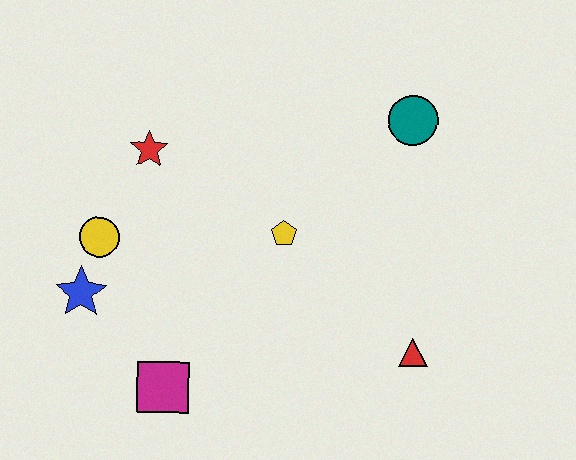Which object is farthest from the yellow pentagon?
The blue star is farthest from the yellow pentagon.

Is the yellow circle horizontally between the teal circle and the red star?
No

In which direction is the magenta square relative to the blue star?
The magenta square is below the blue star.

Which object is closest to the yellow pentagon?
The red star is closest to the yellow pentagon.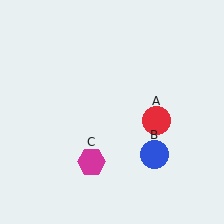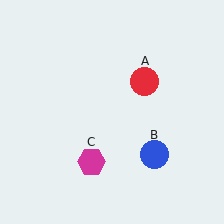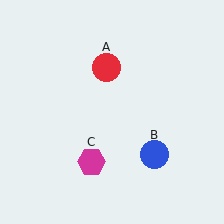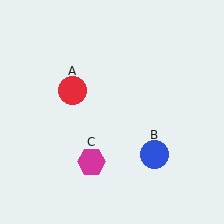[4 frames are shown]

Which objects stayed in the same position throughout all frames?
Blue circle (object B) and magenta hexagon (object C) remained stationary.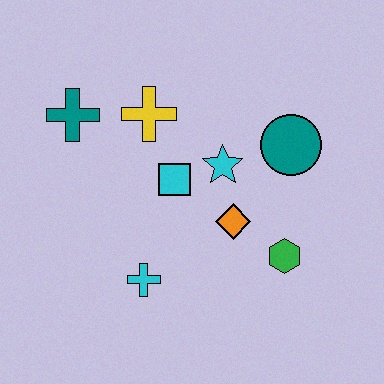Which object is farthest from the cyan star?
The teal cross is farthest from the cyan star.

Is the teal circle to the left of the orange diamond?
No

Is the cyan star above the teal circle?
No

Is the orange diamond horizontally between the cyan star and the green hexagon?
Yes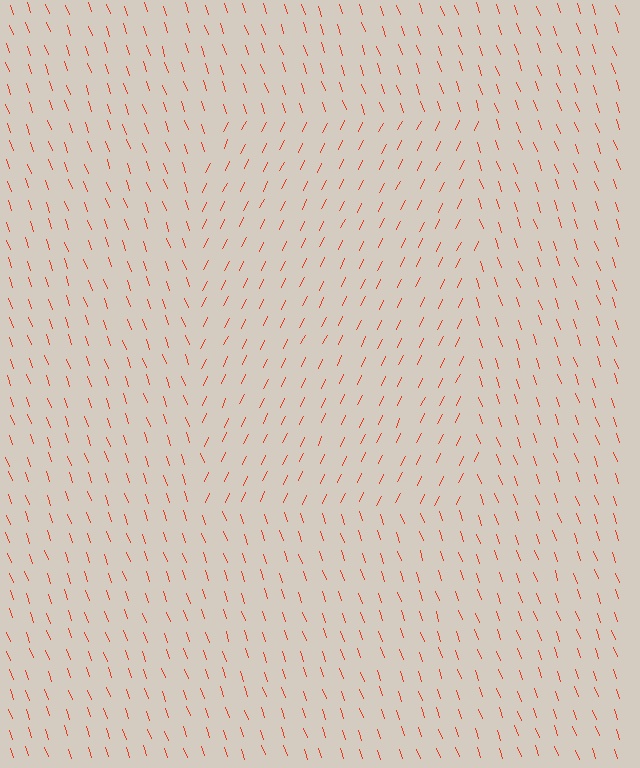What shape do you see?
I see a rectangle.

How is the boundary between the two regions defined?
The boundary is defined purely by a change in line orientation (approximately 45 degrees difference). All lines are the same color and thickness.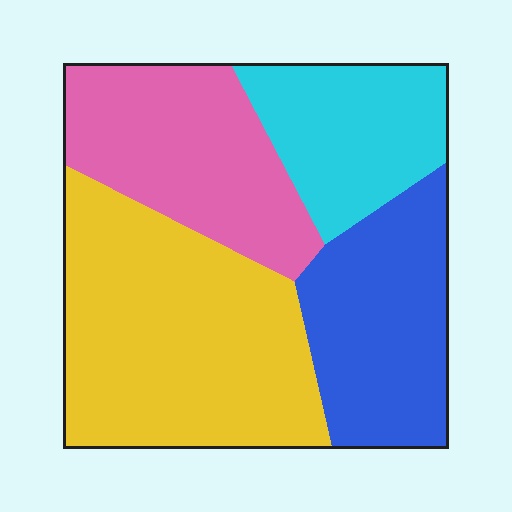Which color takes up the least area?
Cyan, at roughly 15%.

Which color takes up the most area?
Yellow, at roughly 35%.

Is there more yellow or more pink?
Yellow.